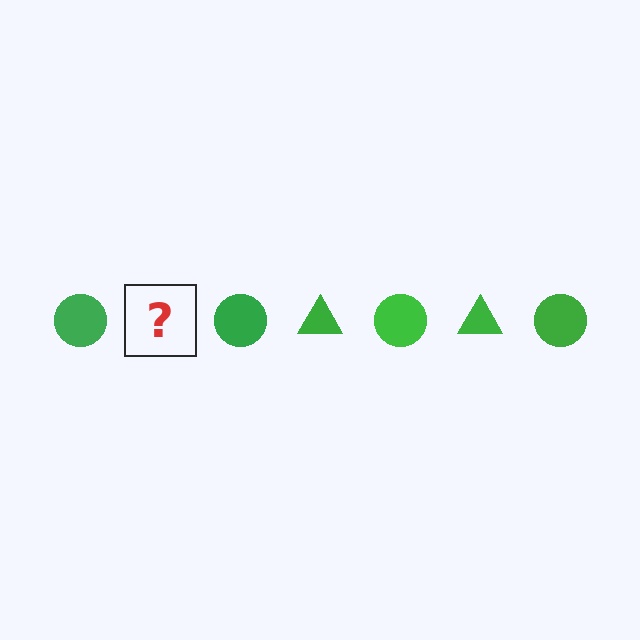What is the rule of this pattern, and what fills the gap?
The rule is that the pattern cycles through circle, triangle shapes in green. The gap should be filled with a green triangle.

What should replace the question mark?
The question mark should be replaced with a green triangle.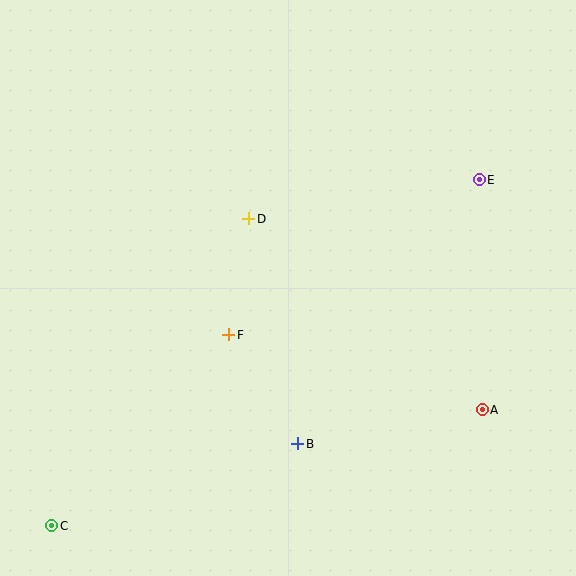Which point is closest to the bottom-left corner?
Point C is closest to the bottom-left corner.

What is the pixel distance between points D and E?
The distance between D and E is 234 pixels.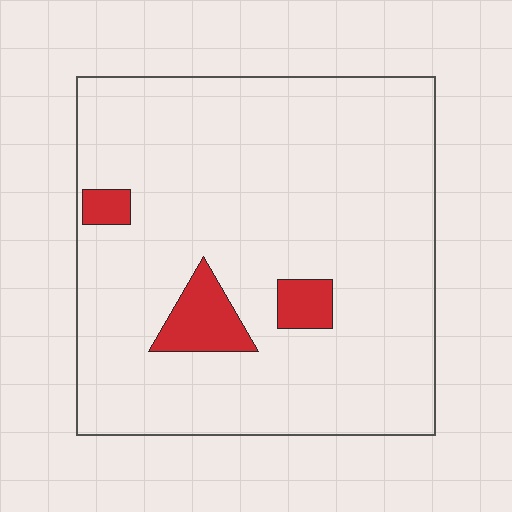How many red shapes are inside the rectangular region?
3.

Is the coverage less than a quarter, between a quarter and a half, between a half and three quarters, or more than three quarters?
Less than a quarter.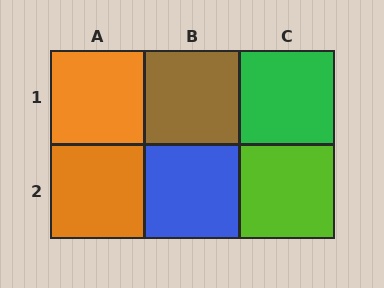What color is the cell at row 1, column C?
Green.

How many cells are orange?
2 cells are orange.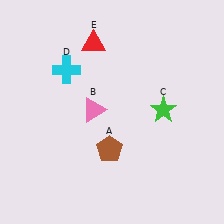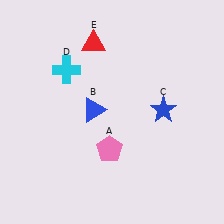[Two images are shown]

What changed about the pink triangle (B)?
In Image 1, B is pink. In Image 2, it changed to blue.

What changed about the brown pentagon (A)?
In Image 1, A is brown. In Image 2, it changed to pink.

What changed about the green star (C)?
In Image 1, C is green. In Image 2, it changed to blue.